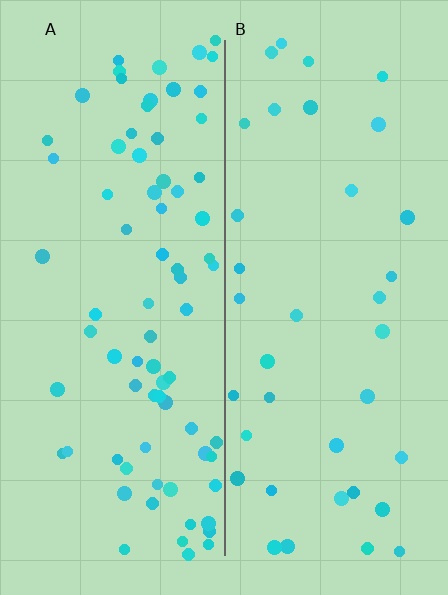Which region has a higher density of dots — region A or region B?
A (the left).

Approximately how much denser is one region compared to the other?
Approximately 2.1× — region A over region B.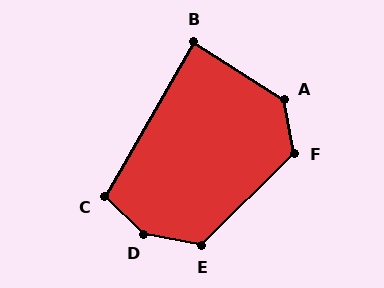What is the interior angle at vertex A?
Approximately 133 degrees (obtuse).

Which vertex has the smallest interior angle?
B, at approximately 87 degrees.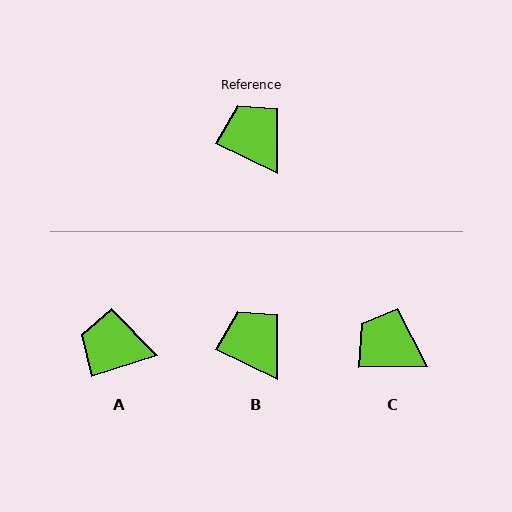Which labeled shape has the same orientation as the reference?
B.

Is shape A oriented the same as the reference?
No, it is off by about 44 degrees.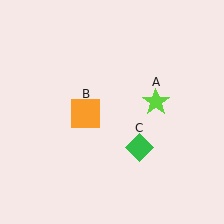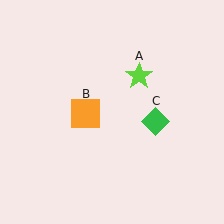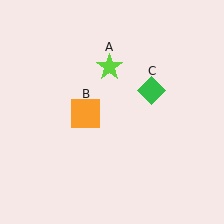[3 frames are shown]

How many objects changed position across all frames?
2 objects changed position: lime star (object A), green diamond (object C).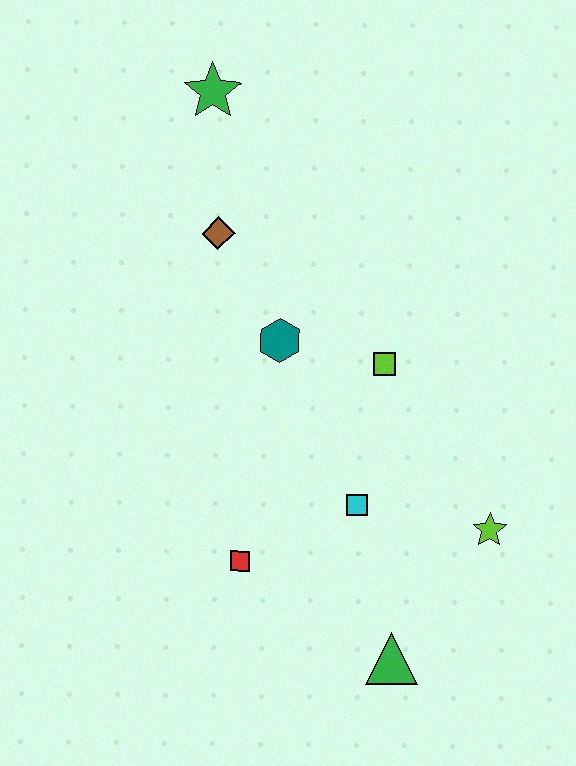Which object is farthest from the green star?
The green triangle is farthest from the green star.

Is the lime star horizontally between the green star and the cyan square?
No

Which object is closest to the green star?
The brown diamond is closest to the green star.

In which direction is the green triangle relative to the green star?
The green triangle is below the green star.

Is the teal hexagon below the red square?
No